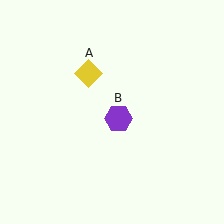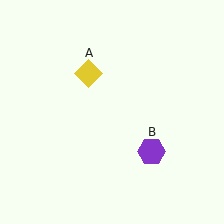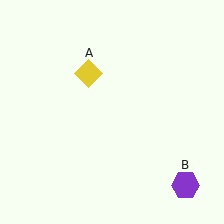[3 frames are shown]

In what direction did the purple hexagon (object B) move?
The purple hexagon (object B) moved down and to the right.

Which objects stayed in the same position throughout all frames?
Yellow diamond (object A) remained stationary.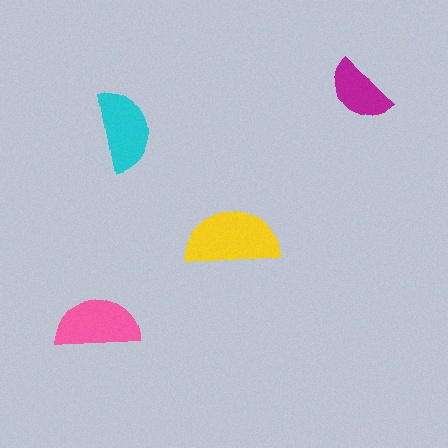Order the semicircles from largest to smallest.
the yellow one, the pink one, the cyan one, the magenta one.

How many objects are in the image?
There are 4 objects in the image.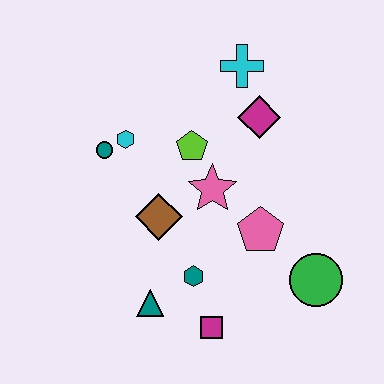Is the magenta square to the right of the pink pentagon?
No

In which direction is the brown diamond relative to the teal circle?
The brown diamond is below the teal circle.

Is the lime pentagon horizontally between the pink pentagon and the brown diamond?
Yes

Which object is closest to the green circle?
The pink pentagon is closest to the green circle.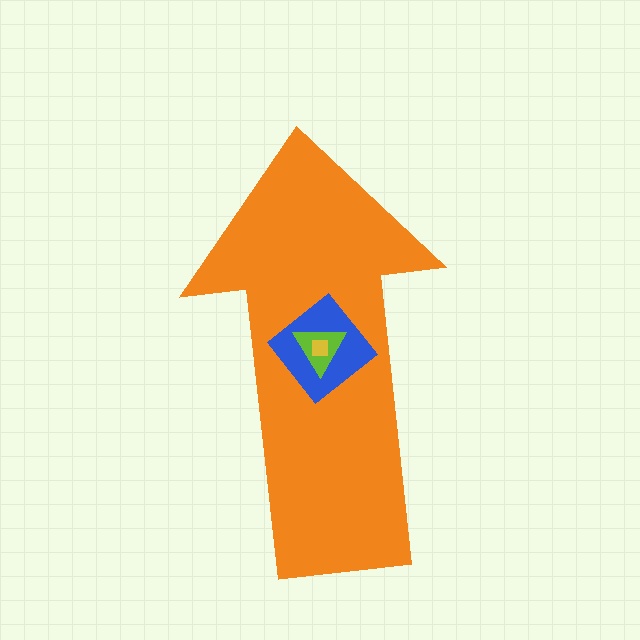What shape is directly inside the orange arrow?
The blue diamond.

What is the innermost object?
The yellow square.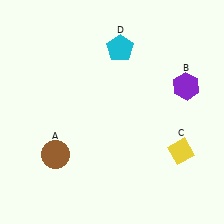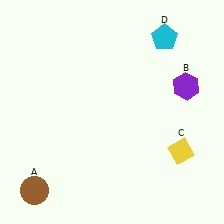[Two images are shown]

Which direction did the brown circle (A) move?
The brown circle (A) moved down.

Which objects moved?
The objects that moved are: the brown circle (A), the cyan pentagon (D).